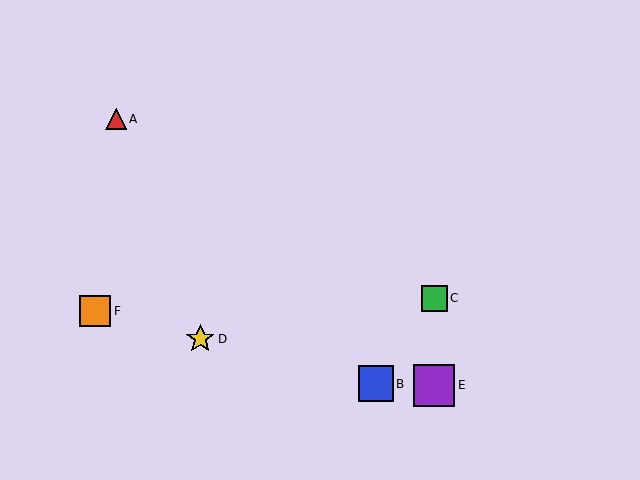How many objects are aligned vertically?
2 objects (C, E) are aligned vertically.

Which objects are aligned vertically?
Objects C, E are aligned vertically.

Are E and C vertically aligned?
Yes, both are at x≈434.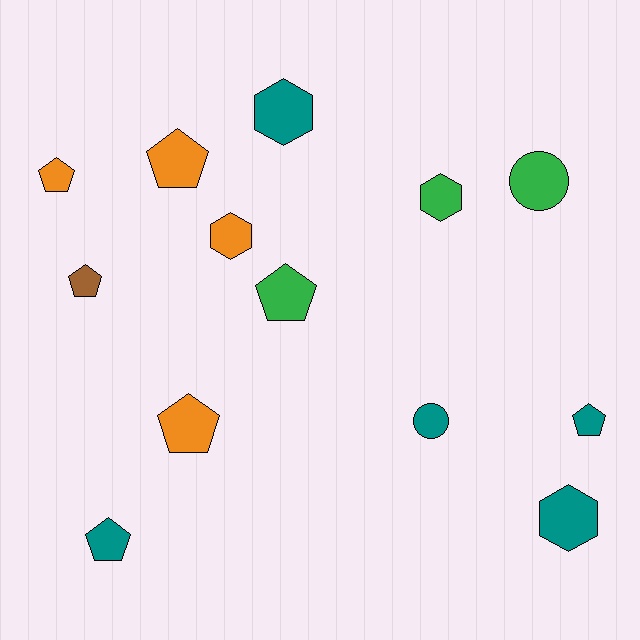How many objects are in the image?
There are 13 objects.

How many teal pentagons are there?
There are 2 teal pentagons.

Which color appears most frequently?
Teal, with 5 objects.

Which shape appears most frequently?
Pentagon, with 7 objects.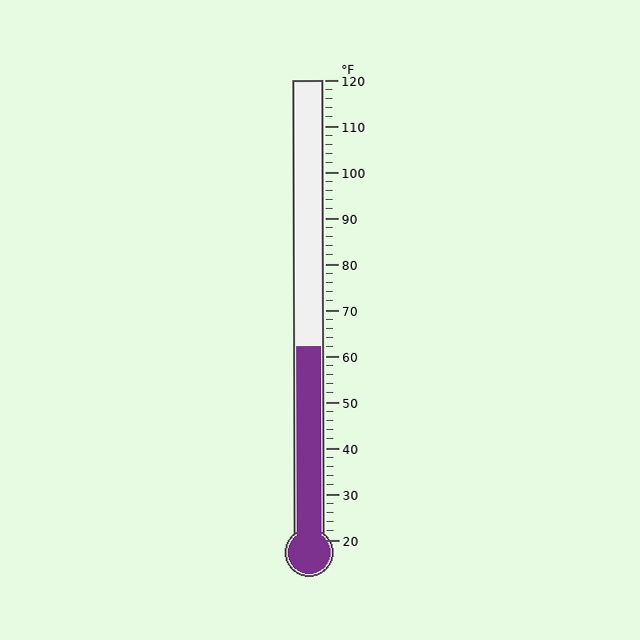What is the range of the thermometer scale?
The thermometer scale ranges from 20°F to 120°F.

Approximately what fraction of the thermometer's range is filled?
The thermometer is filled to approximately 40% of its range.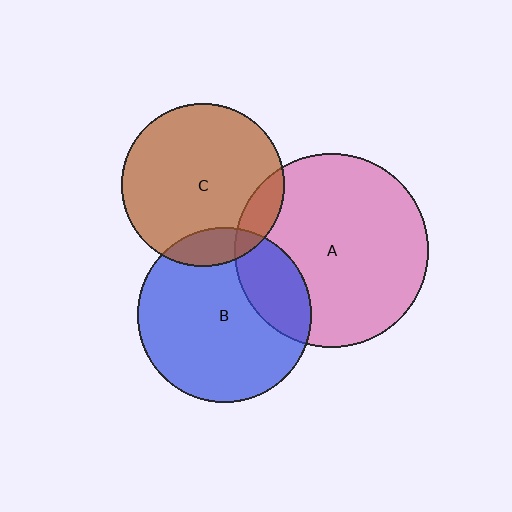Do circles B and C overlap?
Yes.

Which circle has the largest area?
Circle A (pink).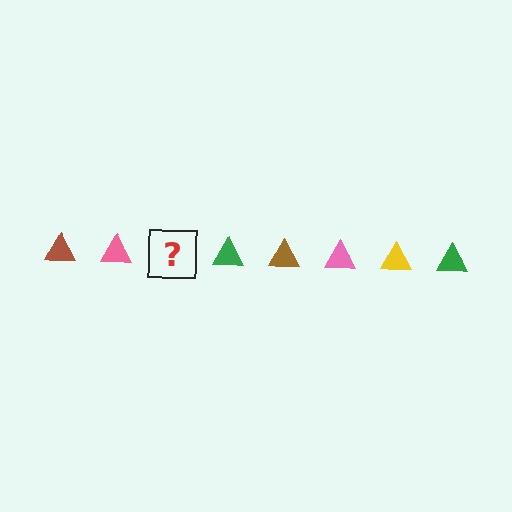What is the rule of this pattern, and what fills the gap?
The rule is that the pattern cycles through brown, pink, yellow, green triangles. The gap should be filled with a yellow triangle.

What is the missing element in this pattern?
The missing element is a yellow triangle.